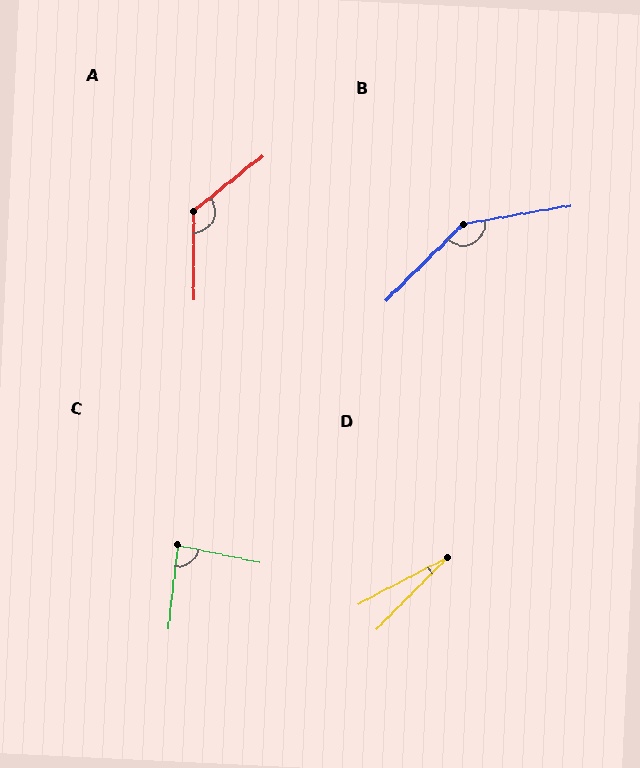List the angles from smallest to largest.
D (18°), C (85°), A (128°), B (145°).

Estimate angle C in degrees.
Approximately 85 degrees.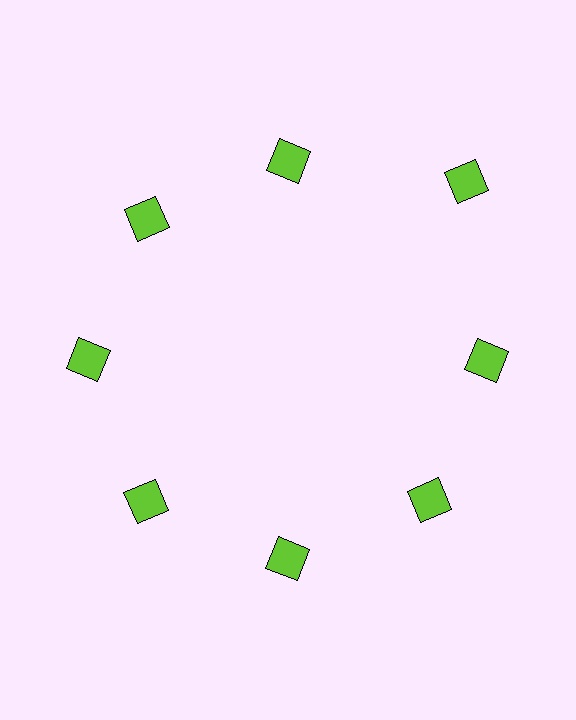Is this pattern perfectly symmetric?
No. The 8 lime squares are arranged in a ring, but one element near the 2 o'clock position is pushed outward from the center, breaking the 8-fold rotational symmetry.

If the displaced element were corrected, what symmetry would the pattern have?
It would have 8-fold rotational symmetry — the pattern would map onto itself every 45 degrees.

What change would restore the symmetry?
The symmetry would be restored by moving it inward, back onto the ring so that all 8 squares sit at equal angles and equal distance from the center.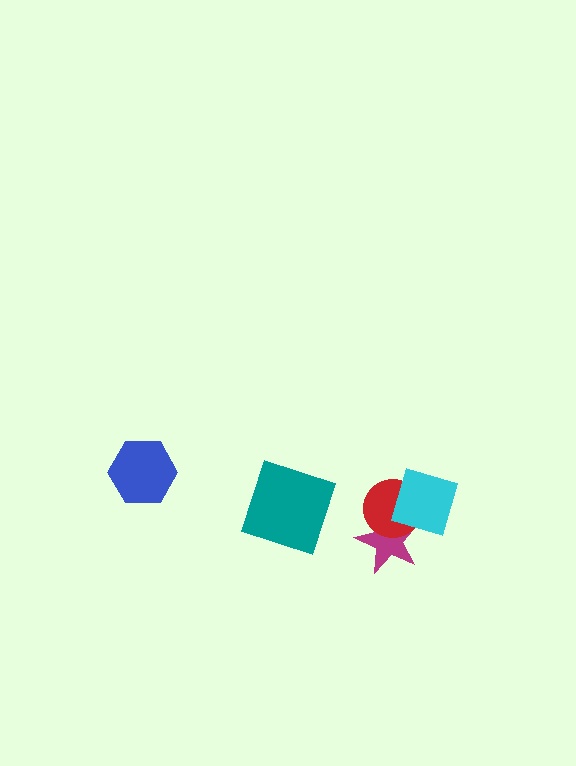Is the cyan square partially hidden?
No, no other shape covers it.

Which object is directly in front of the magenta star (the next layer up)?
The red circle is directly in front of the magenta star.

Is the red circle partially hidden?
Yes, it is partially covered by another shape.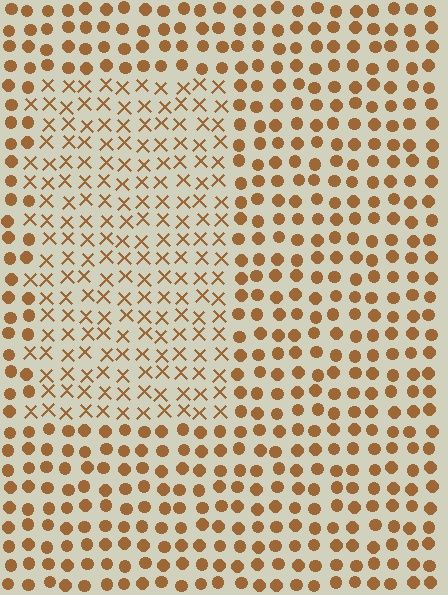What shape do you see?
I see a rectangle.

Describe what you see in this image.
The image is filled with small brown elements arranged in a uniform grid. A rectangle-shaped region contains X marks, while the surrounding area contains circles. The boundary is defined purely by the change in element shape.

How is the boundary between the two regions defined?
The boundary is defined by a change in element shape: X marks inside vs. circles outside. All elements share the same color and spacing.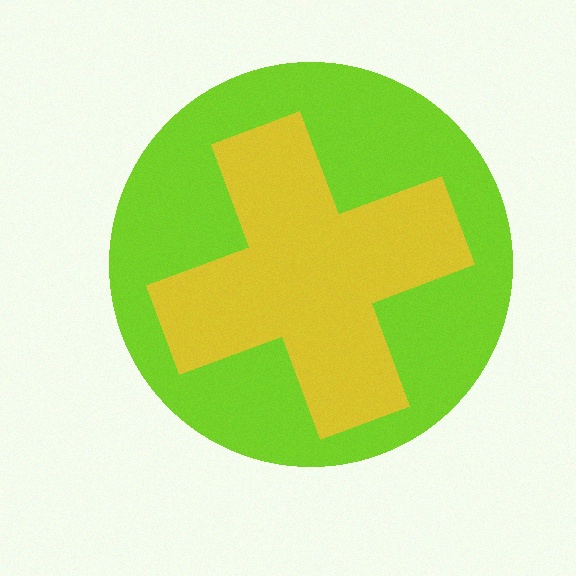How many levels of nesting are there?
2.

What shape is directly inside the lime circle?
The yellow cross.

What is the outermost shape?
The lime circle.